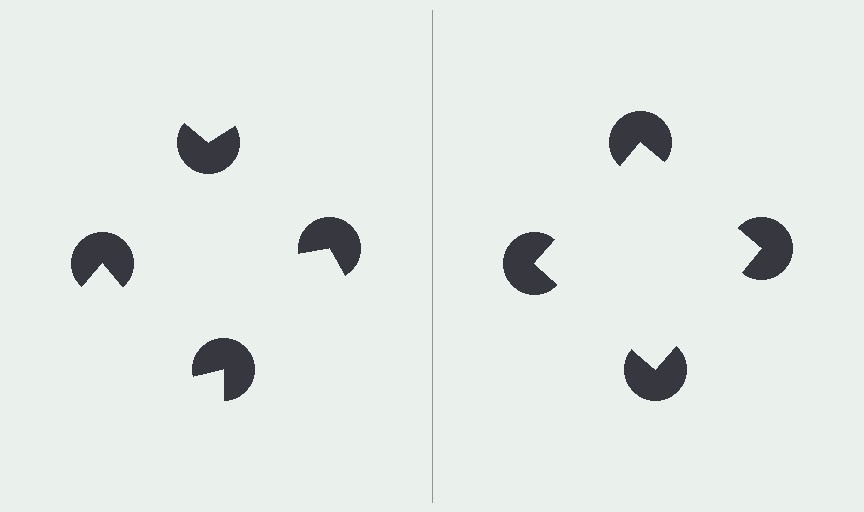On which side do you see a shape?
An illusory square appears on the right side. On the left side the wedge cuts are rotated, so no coherent shape forms.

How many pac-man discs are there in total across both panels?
8 — 4 on each side.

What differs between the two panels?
The pac-man discs are positioned identically on both sides; only the wedge orientations differ. On the right they align to a square; on the left they are misaligned.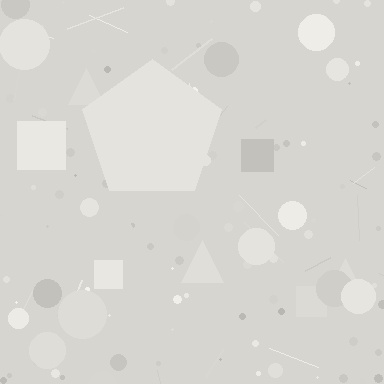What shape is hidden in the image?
A pentagon is hidden in the image.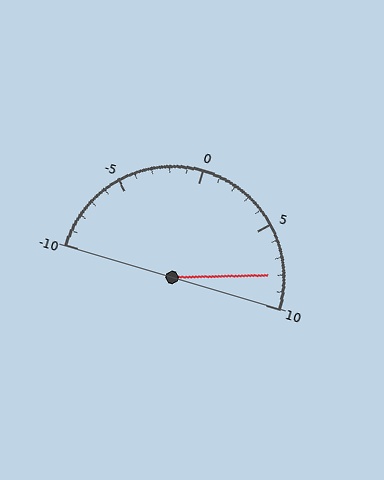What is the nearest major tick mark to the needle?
The nearest major tick mark is 10.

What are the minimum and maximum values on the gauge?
The gauge ranges from -10 to 10.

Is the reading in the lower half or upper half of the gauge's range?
The reading is in the upper half of the range (-10 to 10).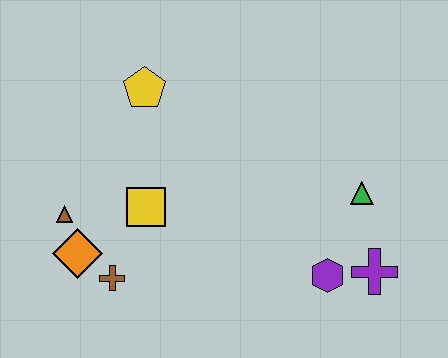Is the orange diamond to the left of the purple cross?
Yes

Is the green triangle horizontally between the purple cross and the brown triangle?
Yes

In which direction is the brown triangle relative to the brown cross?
The brown triangle is above the brown cross.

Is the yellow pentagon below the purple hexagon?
No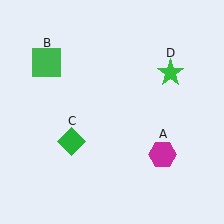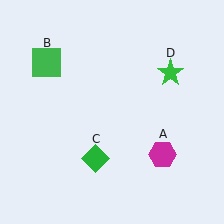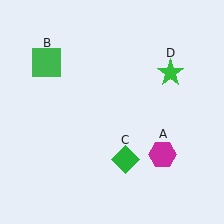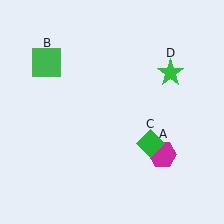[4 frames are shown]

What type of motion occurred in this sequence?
The green diamond (object C) rotated counterclockwise around the center of the scene.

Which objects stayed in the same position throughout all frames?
Magenta hexagon (object A) and green square (object B) and green star (object D) remained stationary.